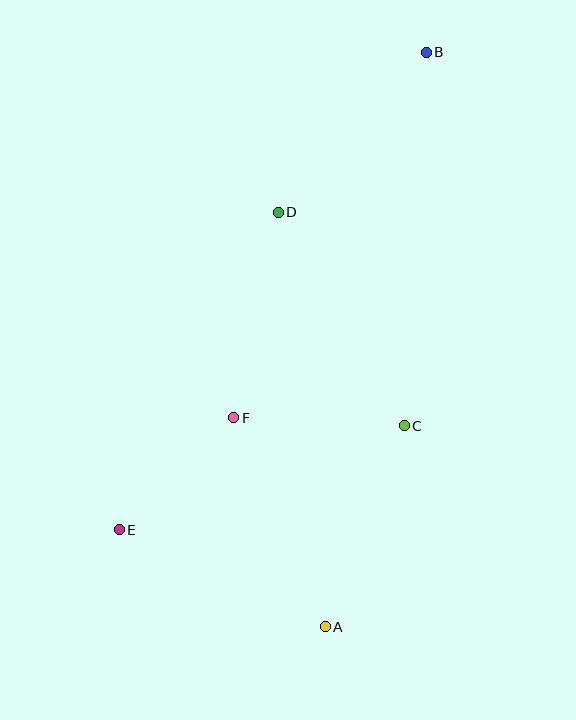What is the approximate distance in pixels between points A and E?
The distance between A and E is approximately 228 pixels.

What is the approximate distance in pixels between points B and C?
The distance between B and C is approximately 374 pixels.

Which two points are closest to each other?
Points E and F are closest to each other.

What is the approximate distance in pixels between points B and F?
The distance between B and F is approximately 413 pixels.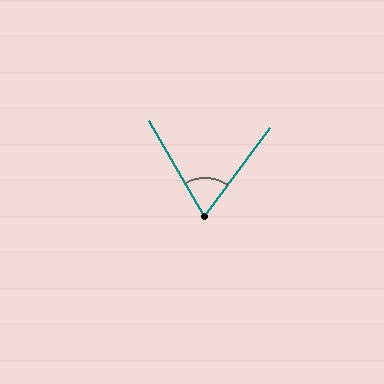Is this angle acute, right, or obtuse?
It is acute.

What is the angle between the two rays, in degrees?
Approximately 67 degrees.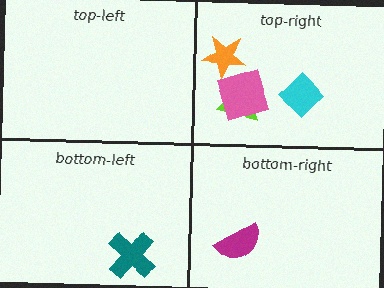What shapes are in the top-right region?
The lime triangle, the cyan diamond, the orange star, the pink square.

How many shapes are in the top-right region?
4.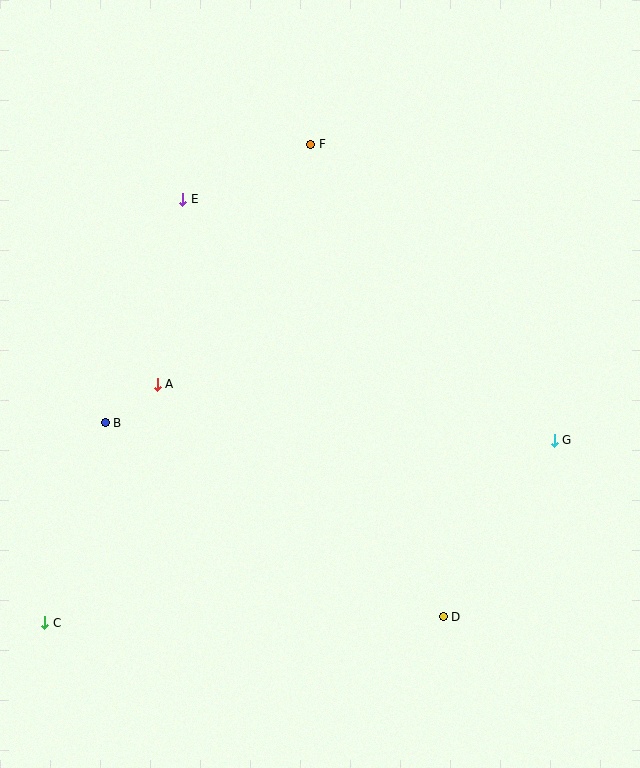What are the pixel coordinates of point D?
Point D is at (443, 617).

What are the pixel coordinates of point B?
Point B is at (105, 423).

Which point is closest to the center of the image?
Point A at (157, 384) is closest to the center.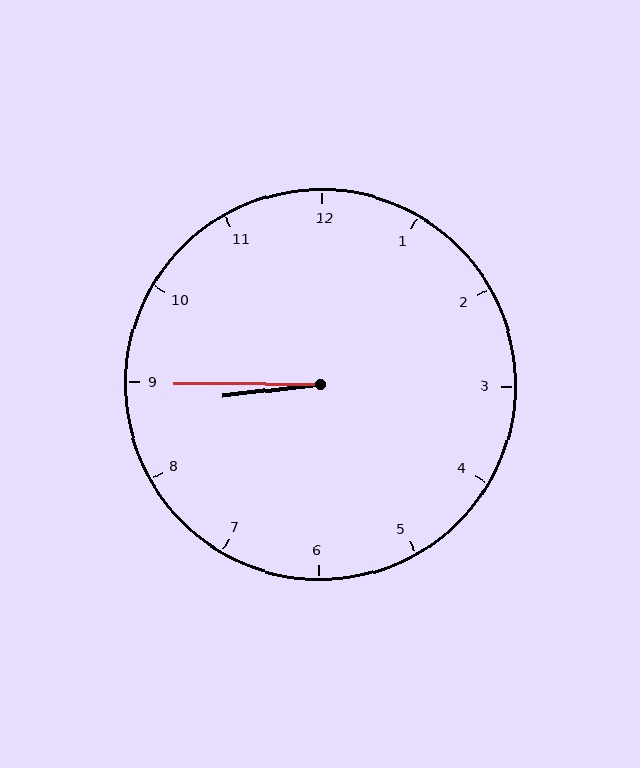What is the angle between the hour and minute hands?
Approximately 8 degrees.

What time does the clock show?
8:45.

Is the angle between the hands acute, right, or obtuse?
It is acute.